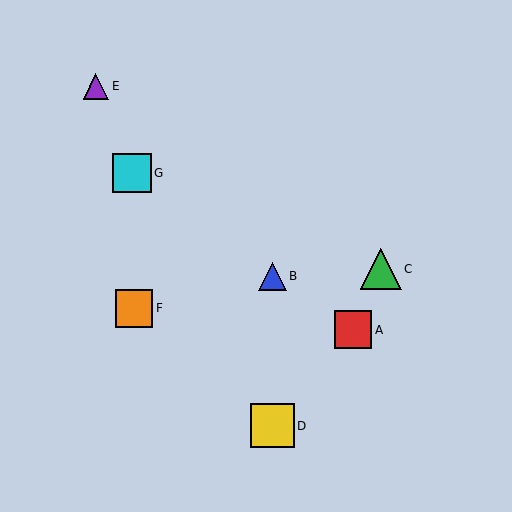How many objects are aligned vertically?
2 objects (B, D) are aligned vertically.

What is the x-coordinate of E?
Object E is at x≈96.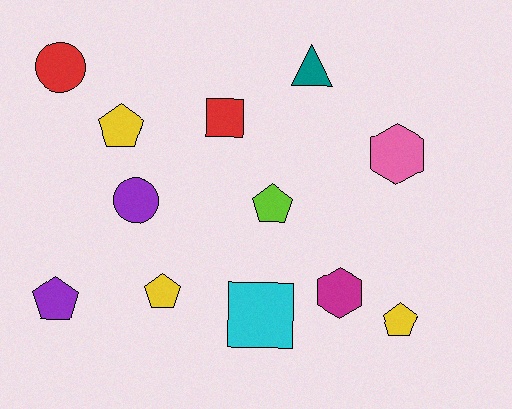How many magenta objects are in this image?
There is 1 magenta object.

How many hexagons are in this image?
There are 2 hexagons.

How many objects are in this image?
There are 12 objects.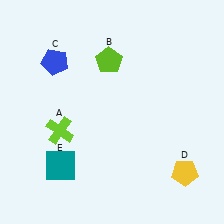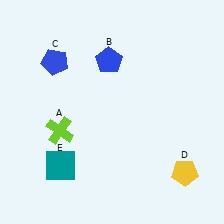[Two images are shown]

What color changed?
The pentagon (B) changed from lime in Image 1 to blue in Image 2.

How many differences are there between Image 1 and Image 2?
There is 1 difference between the two images.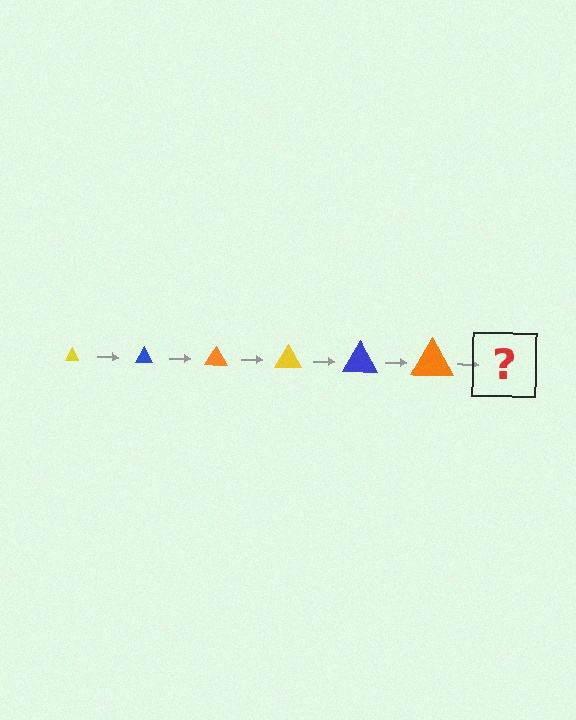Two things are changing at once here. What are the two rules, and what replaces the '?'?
The two rules are that the triangle grows larger each step and the color cycles through yellow, blue, and orange. The '?' should be a yellow triangle, larger than the previous one.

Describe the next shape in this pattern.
It should be a yellow triangle, larger than the previous one.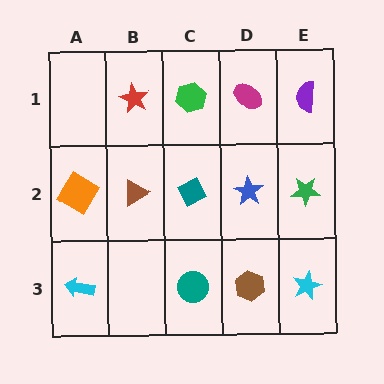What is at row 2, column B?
A brown triangle.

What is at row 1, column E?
A purple semicircle.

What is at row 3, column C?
A teal circle.